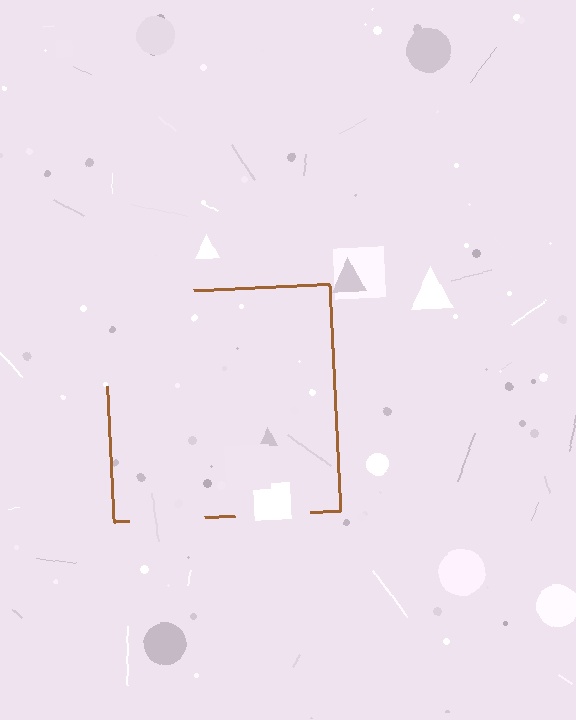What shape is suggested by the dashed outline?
The dashed outline suggests a square.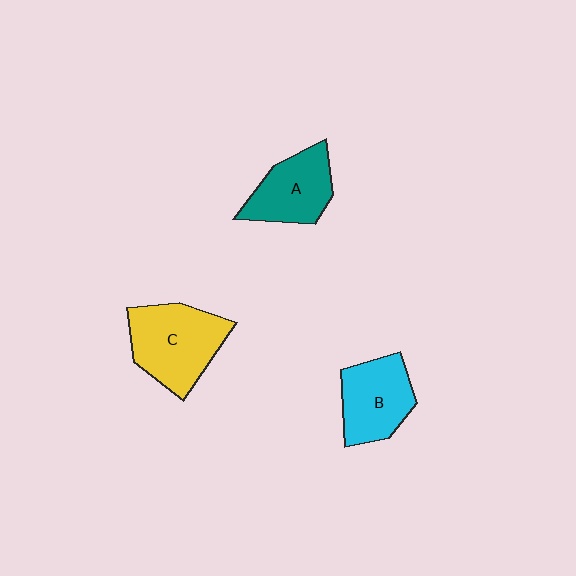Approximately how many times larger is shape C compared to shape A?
Approximately 1.3 times.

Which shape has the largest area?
Shape C (yellow).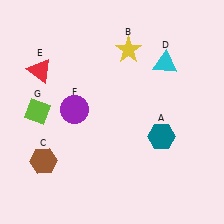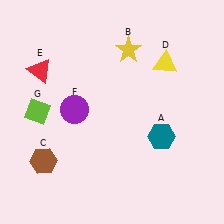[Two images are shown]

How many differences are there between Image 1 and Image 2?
There is 1 difference between the two images.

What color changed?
The triangle (D) changed from cyan in Image 1 to yellow in Image 2.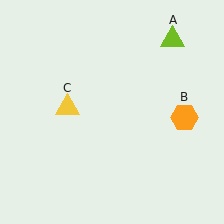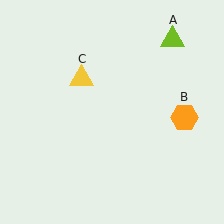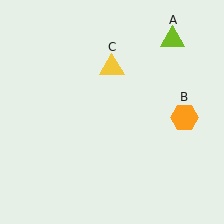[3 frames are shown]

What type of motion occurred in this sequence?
The yellow triangle (object C) rotated clockwise around the center of the scene.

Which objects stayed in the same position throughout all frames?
Lime triangle (object A) and orange hexagon (object B) remained stationary.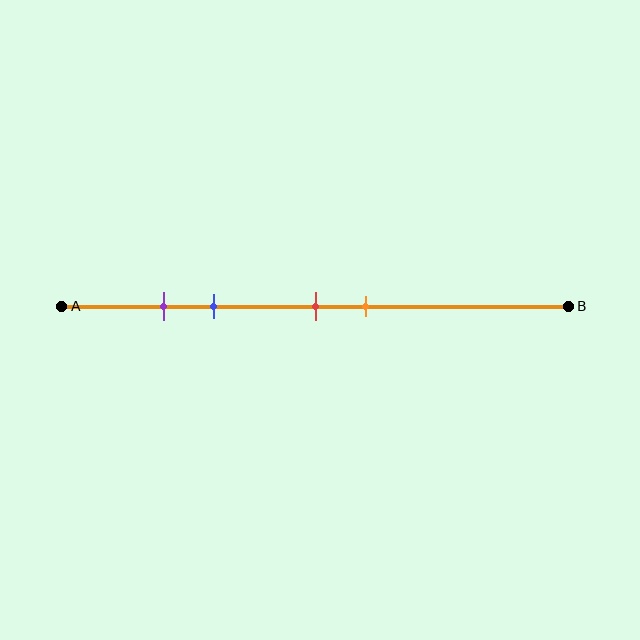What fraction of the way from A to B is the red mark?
The red mark is approximately 50% (0.5) of the way from A to B.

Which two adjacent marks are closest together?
The purple and blue marks are the closest adjacent pair.